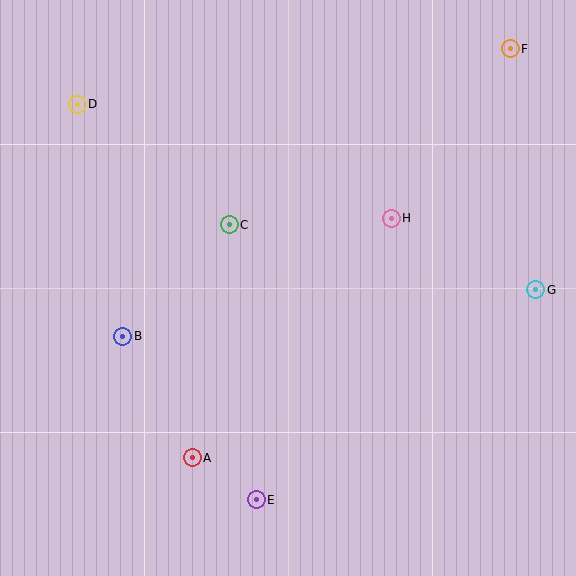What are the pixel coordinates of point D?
Point D is at (77, 104).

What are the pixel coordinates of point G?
Point G is at (536, 290).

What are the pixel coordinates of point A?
Point A is at (192, 458).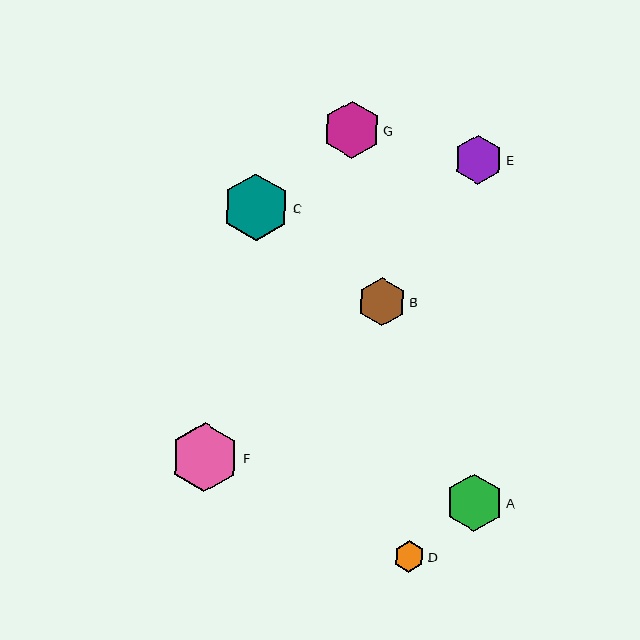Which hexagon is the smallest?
Hexagon D is the smallest with a size of approximately 31 pixels.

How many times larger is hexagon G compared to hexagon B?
Hexagon G is approximately 1.2 times the size of hexagon B.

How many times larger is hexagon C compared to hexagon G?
Hexagon C is approximately 1.2 times the size of hexagon G.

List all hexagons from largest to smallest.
From largest to smallest: F, C, A, G, E, B, D.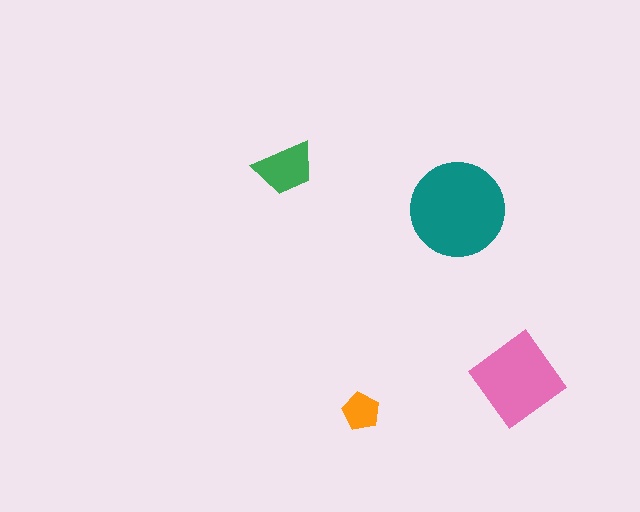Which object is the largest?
The teal circle.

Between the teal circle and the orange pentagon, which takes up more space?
The teal circle.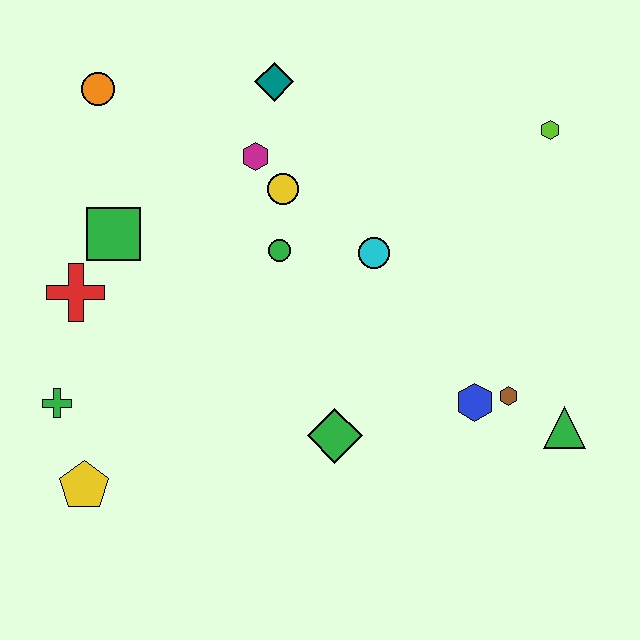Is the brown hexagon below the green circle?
Yes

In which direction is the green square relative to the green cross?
The green square is above the green cross.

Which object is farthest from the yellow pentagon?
The lime hexagon is farthest from the yellow pentagon.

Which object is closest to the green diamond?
The blue hexagon is closest to the green diamond.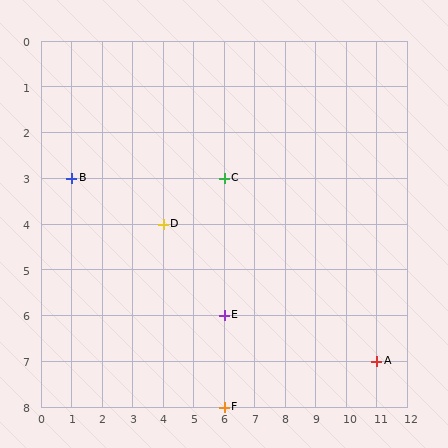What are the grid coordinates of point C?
Point C is at grid coordinates (6, 3).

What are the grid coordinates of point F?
Point F is at grid coordinates (6, 8).